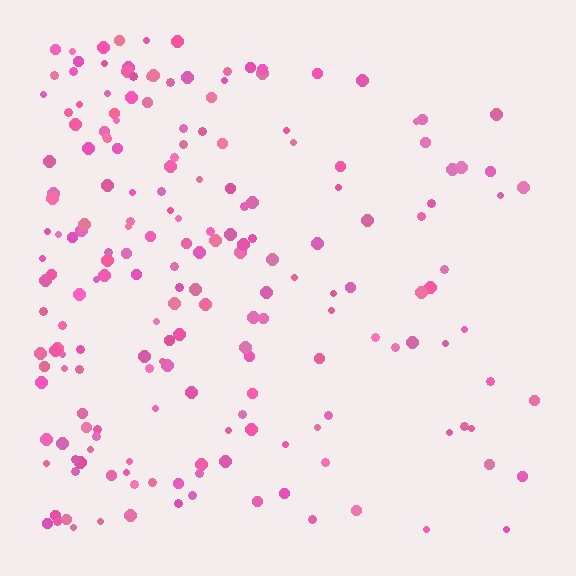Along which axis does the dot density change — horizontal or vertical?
Horizontal.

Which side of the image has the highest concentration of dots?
The left.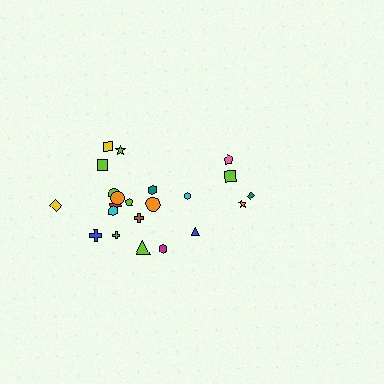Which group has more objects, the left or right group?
The left group.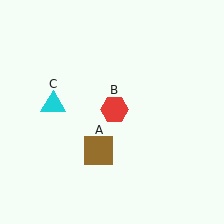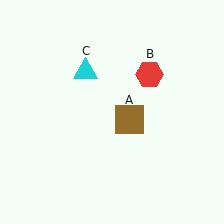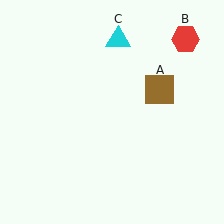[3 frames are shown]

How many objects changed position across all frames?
3 objects changed position: brown square (object A), red hexagon (object B), cyan triangle (object C).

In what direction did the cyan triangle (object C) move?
The cyan triangle (object C) moved up and to the right.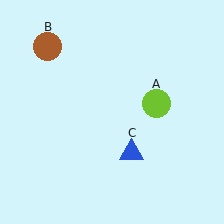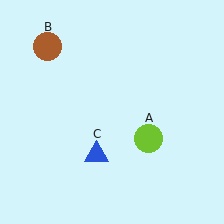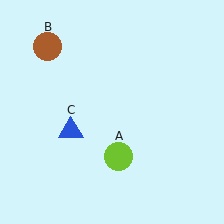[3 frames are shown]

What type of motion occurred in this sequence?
The lime circle (object A), blue triangle (object C) rotated clockwise around the center of the scene.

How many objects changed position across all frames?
2 objects changed position: lime circle (object A), blue triangle (object C).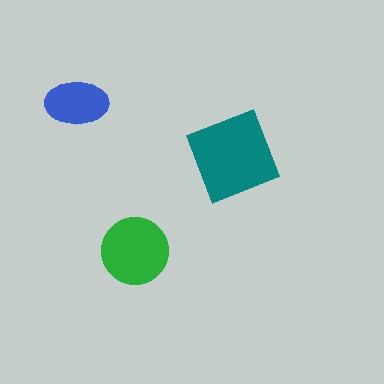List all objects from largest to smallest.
The teal diamond, the green circle, the blue ellipse.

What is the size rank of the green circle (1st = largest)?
2nd.